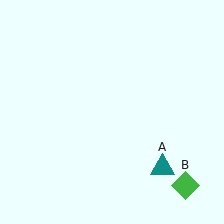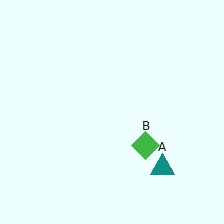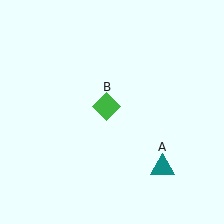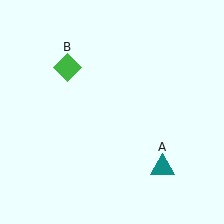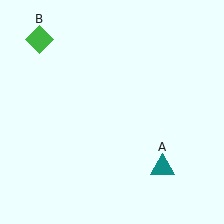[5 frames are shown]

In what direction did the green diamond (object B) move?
The green diamond (object B) moved up and to the left.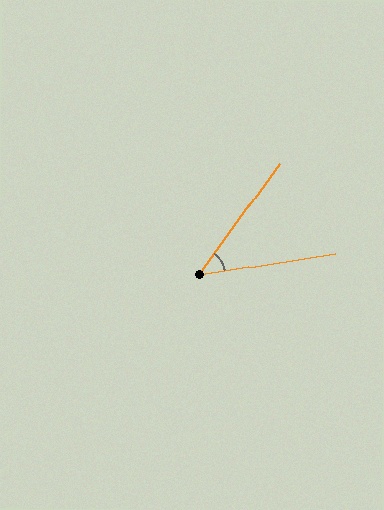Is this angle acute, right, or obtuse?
It is acute.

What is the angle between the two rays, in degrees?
Approximately 45 degrees.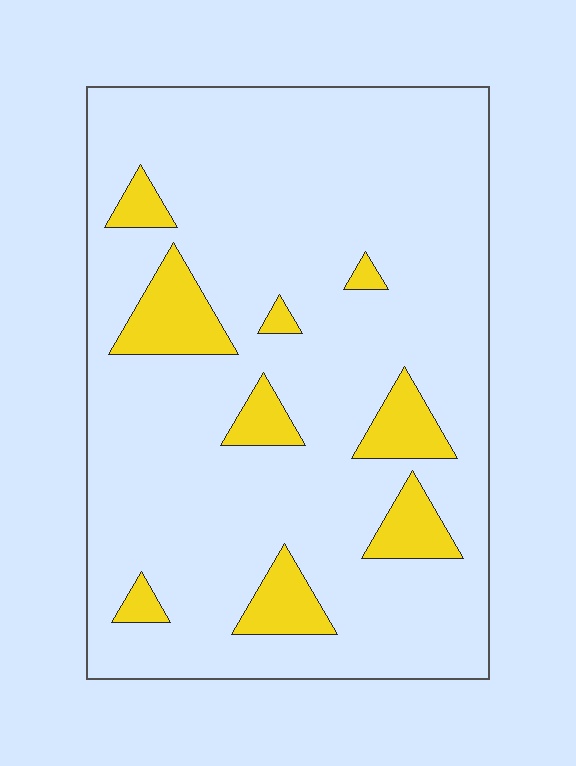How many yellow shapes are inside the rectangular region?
9.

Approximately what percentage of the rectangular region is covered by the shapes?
Approximately 15%.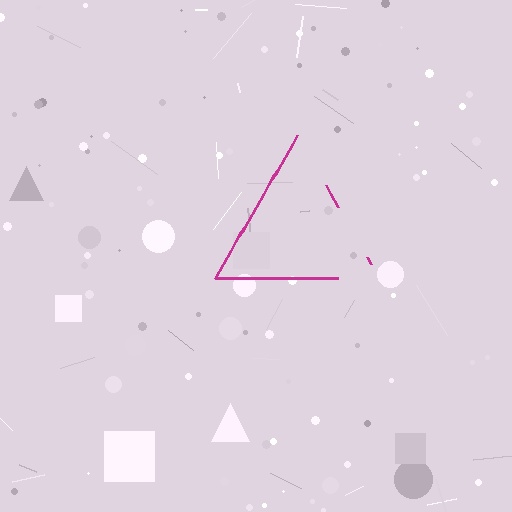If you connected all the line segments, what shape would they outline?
They would outline a triangle.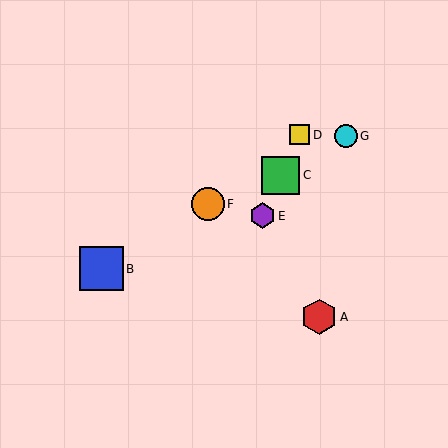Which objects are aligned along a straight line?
Objects C, D, E are aligned along a straight line.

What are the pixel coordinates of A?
Object A is at (319, 317).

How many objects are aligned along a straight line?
3 objects (C, D, E) are aligned along a straight line.